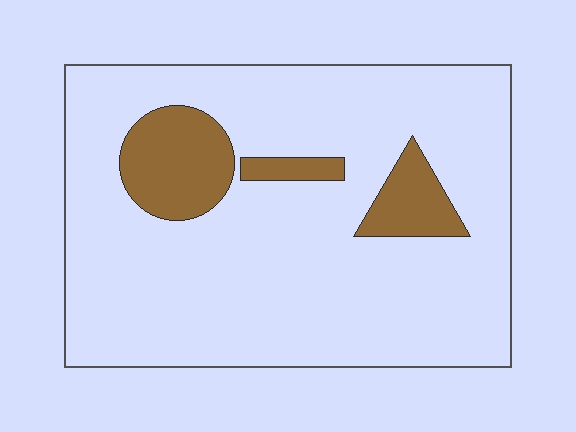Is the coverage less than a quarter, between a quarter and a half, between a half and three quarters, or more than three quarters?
Less than a quarter.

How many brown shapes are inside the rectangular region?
3.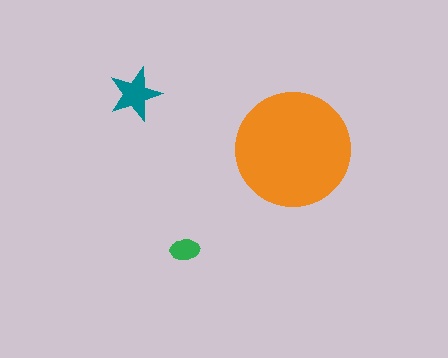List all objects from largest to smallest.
The orange circle, the teal star, the green ellipse.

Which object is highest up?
The teal star is topmost.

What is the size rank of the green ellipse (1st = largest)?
3rd.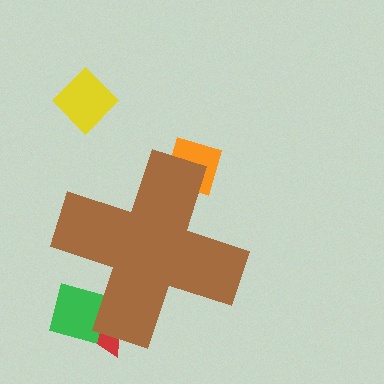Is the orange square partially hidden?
Yes, the orange square is partially hidden behind the brown cross.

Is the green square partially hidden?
Yes, the green square is partially hidden behind the brown cross.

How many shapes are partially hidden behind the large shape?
3 shapes are partially hidden.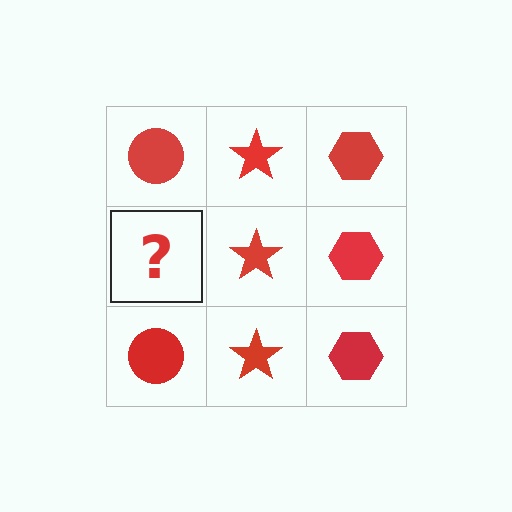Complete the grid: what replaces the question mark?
The question mark should be replaced with a red circle.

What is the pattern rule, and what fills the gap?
The rule is that each column has a consistent shape. The gap should be filled with a red circle.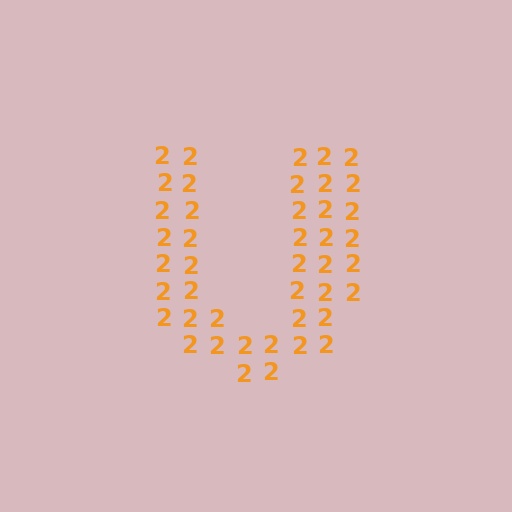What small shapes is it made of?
It is made of small digit 2's.